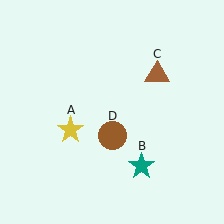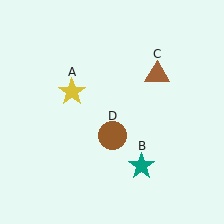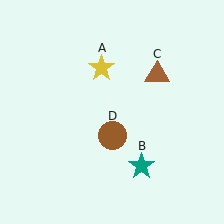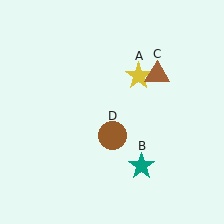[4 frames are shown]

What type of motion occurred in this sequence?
The yellow star (object A) rotated clockwise around the center of the scene.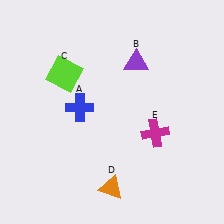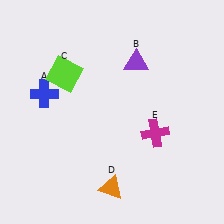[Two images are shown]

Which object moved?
The blue cross (A) moved left.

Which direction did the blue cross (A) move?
The blue cross (A) moved left.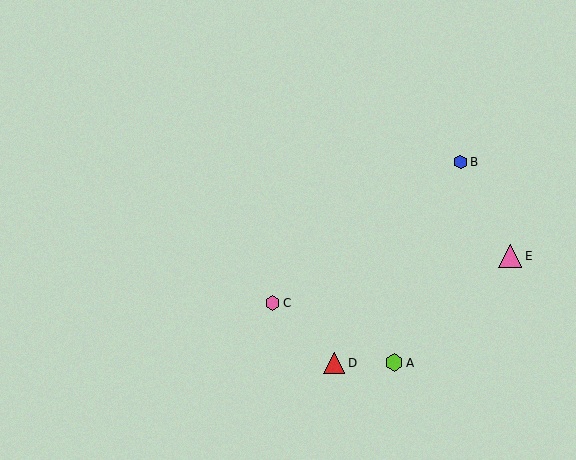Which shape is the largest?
The pink triangle (labeled E) is the largest.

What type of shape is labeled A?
Shape A is a lime hexagon.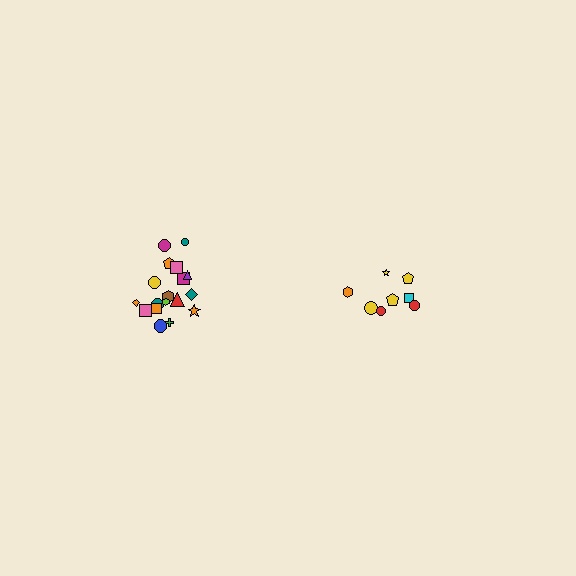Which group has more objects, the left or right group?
The left group.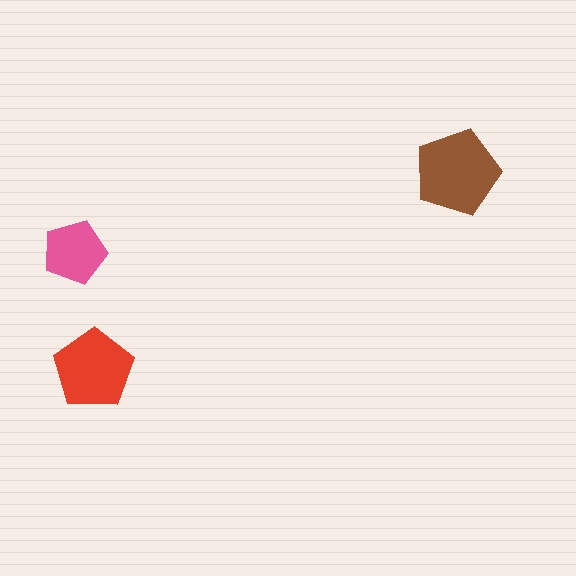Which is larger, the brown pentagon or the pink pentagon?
The brown one.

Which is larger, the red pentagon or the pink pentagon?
The red one.